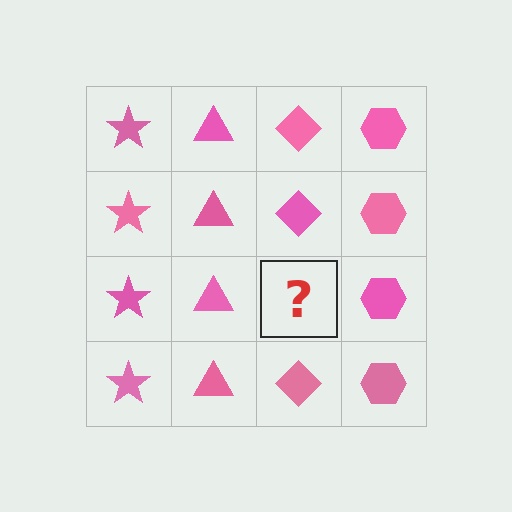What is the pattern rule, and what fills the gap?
The rule is that each column has a consistent shape. The gap should be filled with a pink diamond.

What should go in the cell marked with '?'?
The missing cell should contain a pink diamond.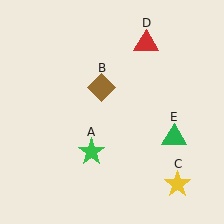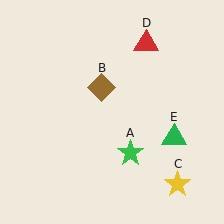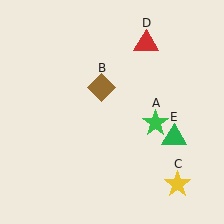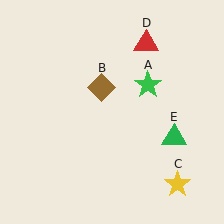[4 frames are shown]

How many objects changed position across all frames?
1 object changed position: green star (object A).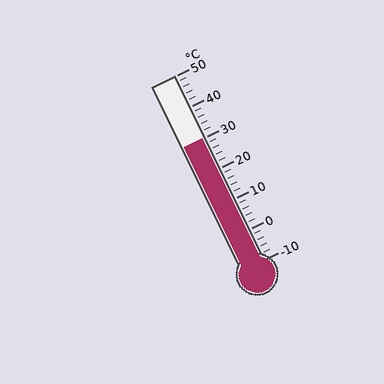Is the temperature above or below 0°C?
The temperature is above 0°C.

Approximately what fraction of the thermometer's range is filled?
The thermometer is filled to approximately 65% of its range.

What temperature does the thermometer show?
The thermometer shows approximately 30°C.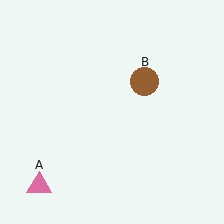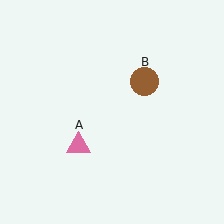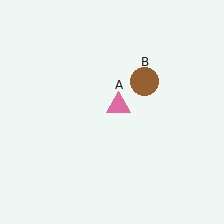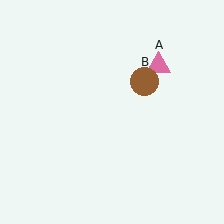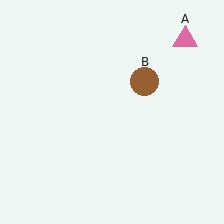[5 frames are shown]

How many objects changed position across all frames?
1 object changed position: pink triangle (object A).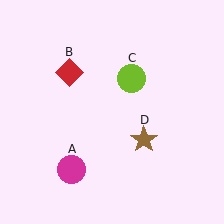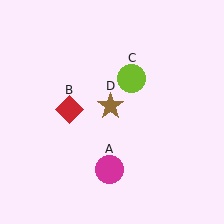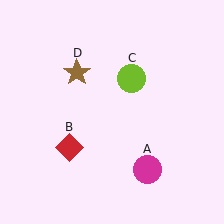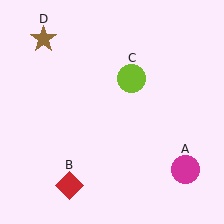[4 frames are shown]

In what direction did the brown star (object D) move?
The brown star (object D) moved up and to the left.